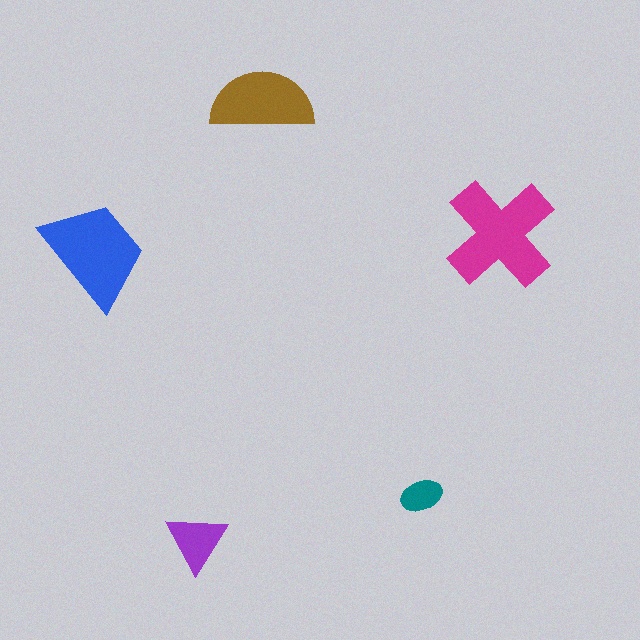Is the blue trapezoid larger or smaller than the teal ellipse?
Larger.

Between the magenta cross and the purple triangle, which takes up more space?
The magenta cross.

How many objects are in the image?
There are 5 objects in the image.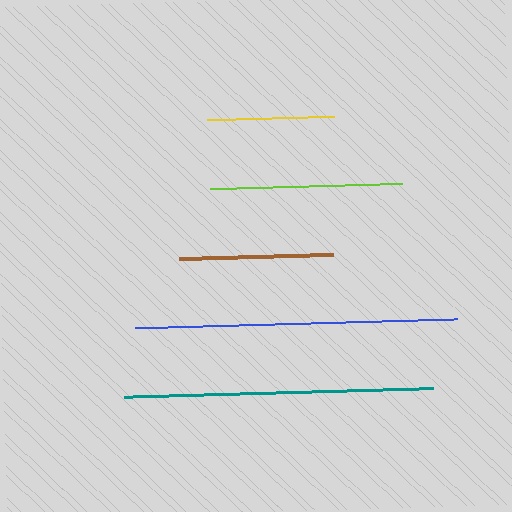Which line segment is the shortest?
The yellow line is the shortest at approximately 127 pixels.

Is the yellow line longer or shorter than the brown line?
The brown line is longer than the yellow line.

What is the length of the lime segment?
The lime segment is approximately 192 pixels long.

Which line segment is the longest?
The blue line is the longest at approximately 322 pixels.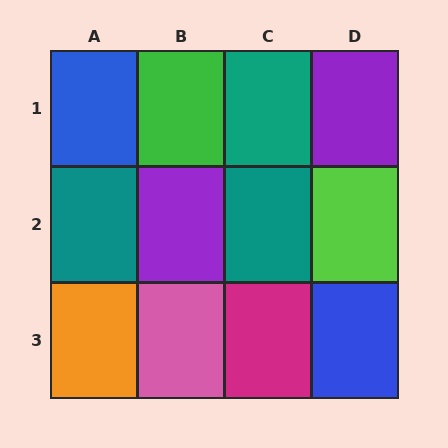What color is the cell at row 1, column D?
Purple.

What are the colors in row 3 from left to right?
Orange, pink, magenta, blue.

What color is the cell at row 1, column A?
Blue.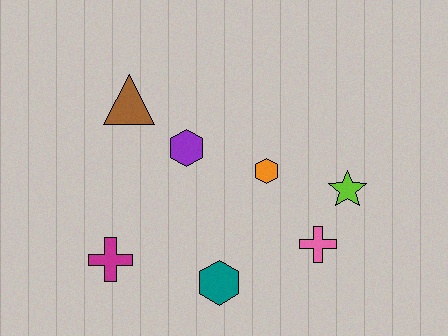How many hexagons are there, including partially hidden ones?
There are 3 hexagons.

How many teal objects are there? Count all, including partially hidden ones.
There is 1 teal object.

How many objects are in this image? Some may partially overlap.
There are 7 objects.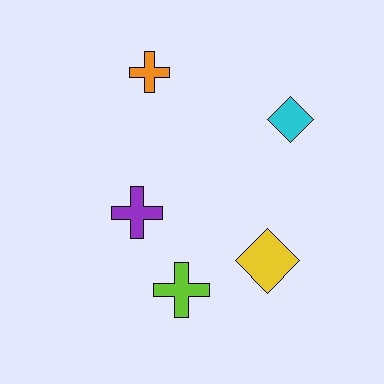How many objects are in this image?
There are 5 objects.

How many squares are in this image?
There are no squares.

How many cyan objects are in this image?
There is 1 cyan object.